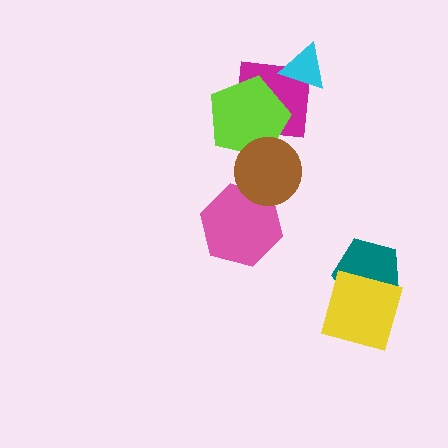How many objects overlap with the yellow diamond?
1 object overlaps with the yellow diamond.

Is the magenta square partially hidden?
Yes, it is partially covered by another shape.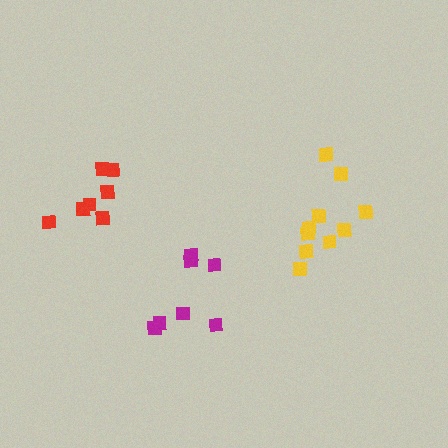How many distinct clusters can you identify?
There are 3 distinct clusters.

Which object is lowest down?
The magenta cluster is bottommost.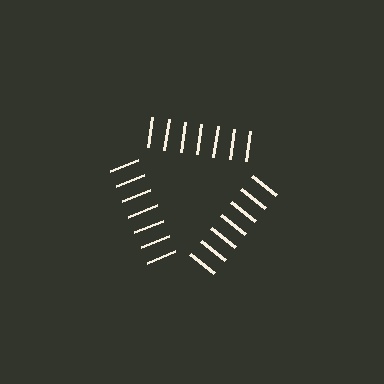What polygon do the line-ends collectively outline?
An illusory triangle — the line segments terminate on its edges but no continuous stroke is drawn.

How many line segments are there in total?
21 — 7 along each of the 3 edges.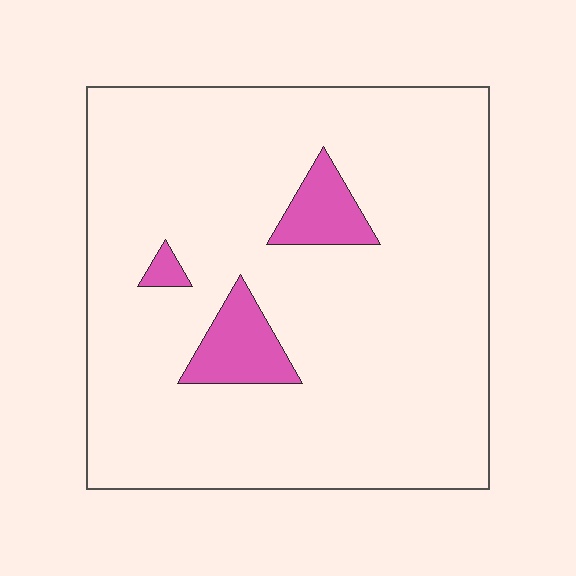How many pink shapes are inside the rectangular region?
3.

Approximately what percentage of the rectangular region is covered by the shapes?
Approximately 10%.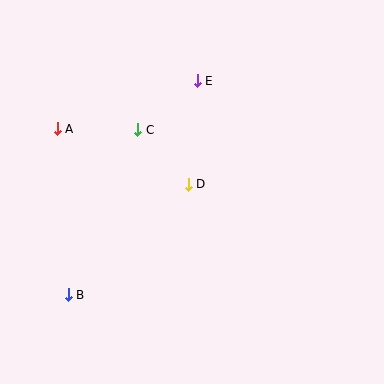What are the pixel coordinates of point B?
Point B is at (68, 295).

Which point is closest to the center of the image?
Point D at (188, 184) is closest to the center.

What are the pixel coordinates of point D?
Point D is at (188, 184).